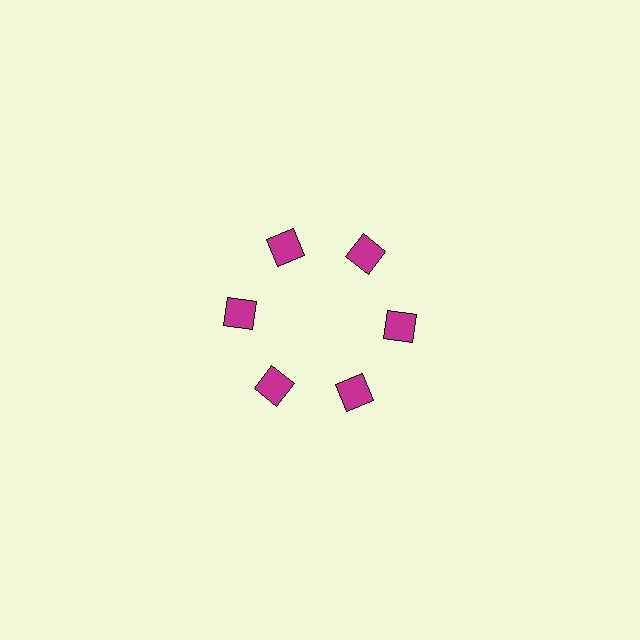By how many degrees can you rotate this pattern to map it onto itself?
The pattern maps onto itself every 60 degrees of rotation.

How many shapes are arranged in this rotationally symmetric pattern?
There are 6 shapes, arranged in 6 groups of 1.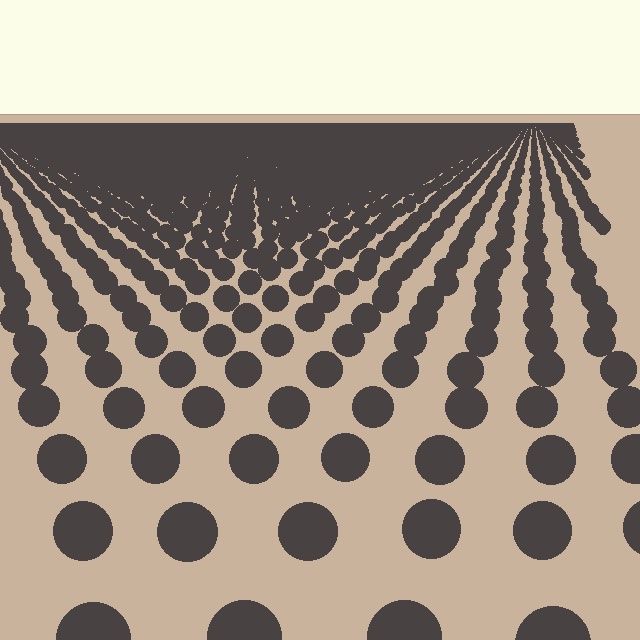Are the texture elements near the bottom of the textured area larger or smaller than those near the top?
Larger. Near the bottom, elements are closer to the viewer and appear at a bigger on-screen size.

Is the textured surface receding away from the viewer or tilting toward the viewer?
The surface is receding away from the viewer. Texture elements get smaller and denser toward the top.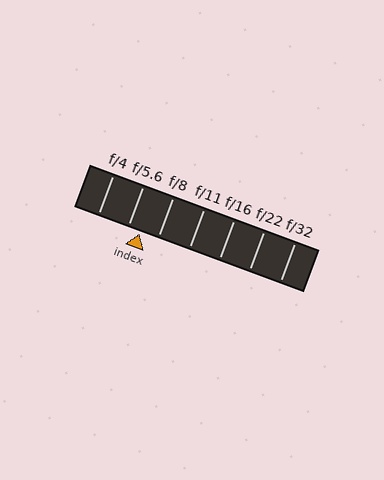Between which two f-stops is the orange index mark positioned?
The index mark is between f/5.6 and f/8.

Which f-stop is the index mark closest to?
The index mark is closest to f/5.6.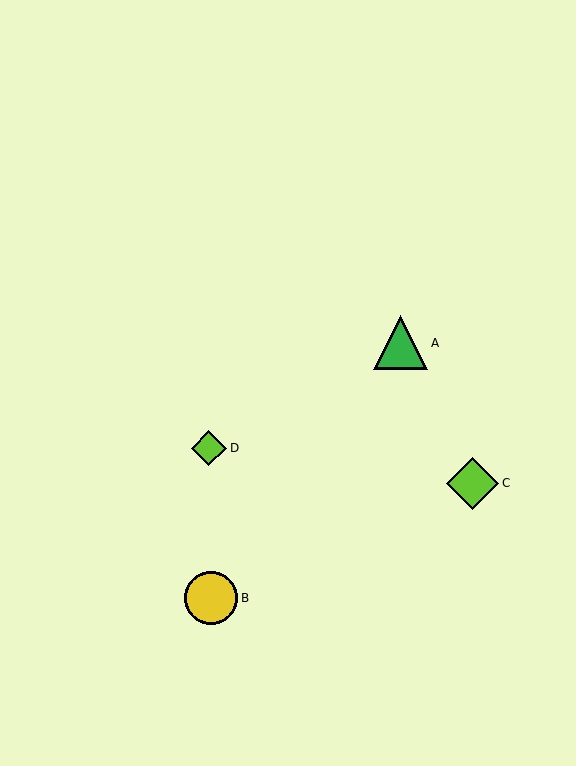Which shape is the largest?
The green triangle (labeled A) is the largest.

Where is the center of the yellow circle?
The center of the yellow circle is at (211, 598).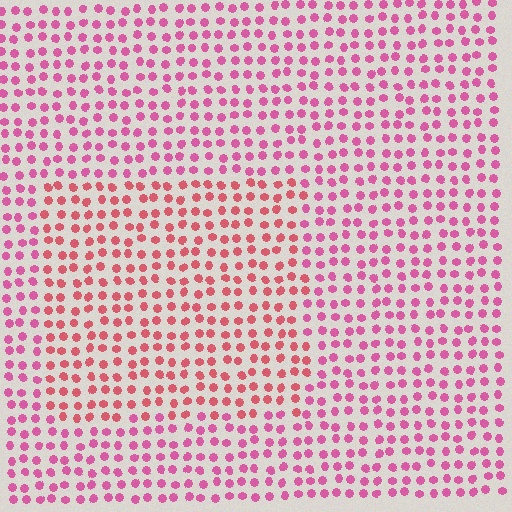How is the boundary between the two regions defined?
The boundary is defined purely by a slight shift in hue (about 26 degrees). Spacing, size, and orientation are identical on both sides.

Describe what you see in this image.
The image is filled with small pink elements in a uniform arrangement. A rectangle-shaped region is visible where the elements are tinted to a slightly different hue, forming a subtle color boundary.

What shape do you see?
I see a rectangle.